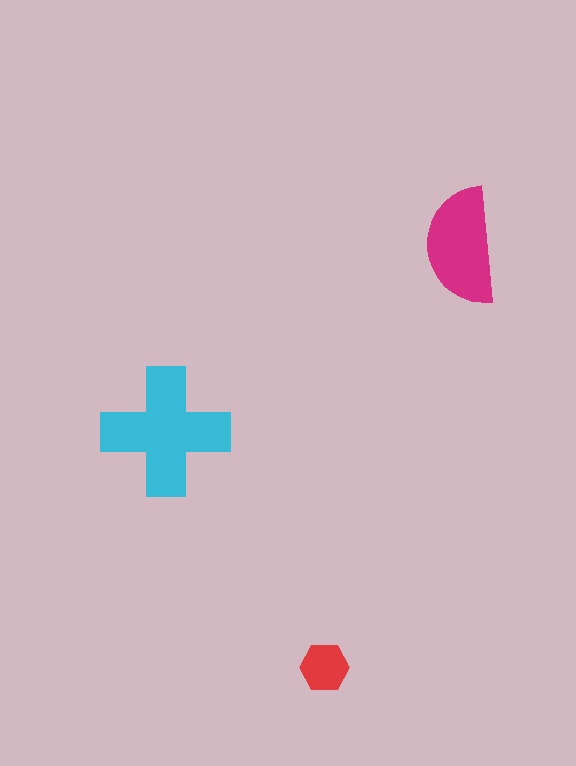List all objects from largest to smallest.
The cyan cross, the magenta semicircle, the red hexagon.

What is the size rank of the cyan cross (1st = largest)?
1st.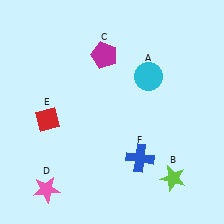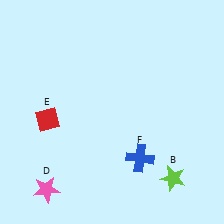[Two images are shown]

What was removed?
The magenta pentagon (C), the cyan circle (A) were removed in Image 2.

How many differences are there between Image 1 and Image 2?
There are 2 differences between the two images.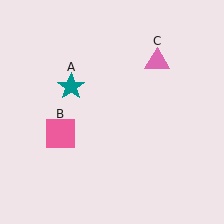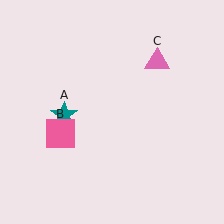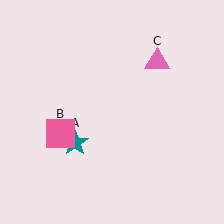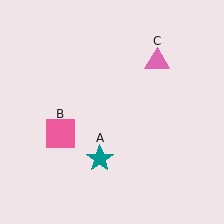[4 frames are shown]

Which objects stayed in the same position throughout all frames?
Pink square (object B) and pink triangle (object C) remained stationary.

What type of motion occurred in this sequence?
The teal star (object A) rotated counterclockwise around the center of the scene.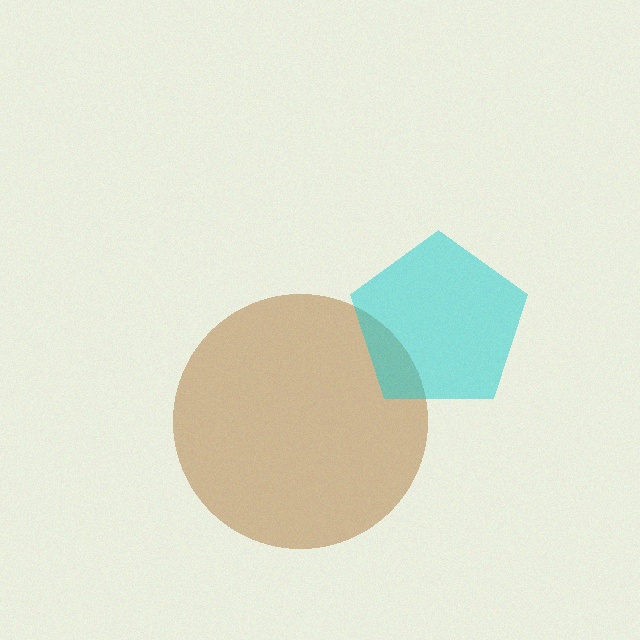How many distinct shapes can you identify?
There are 2 distinct shapes: a brown circle, a cyan pentagon.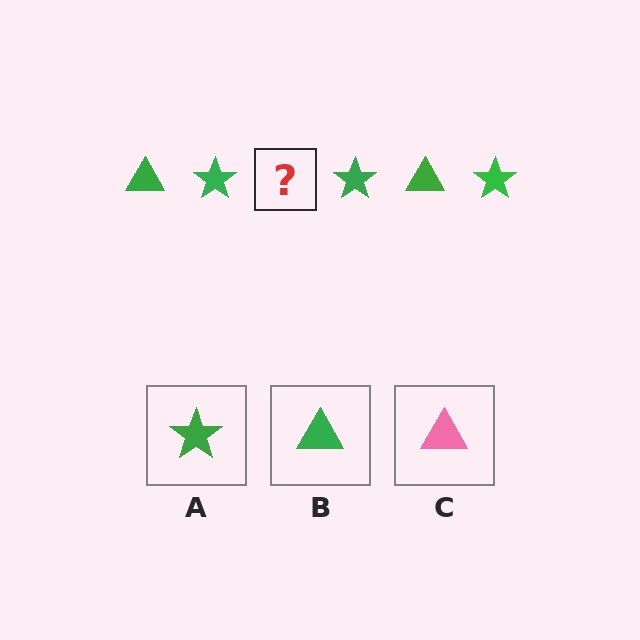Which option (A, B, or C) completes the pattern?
B.